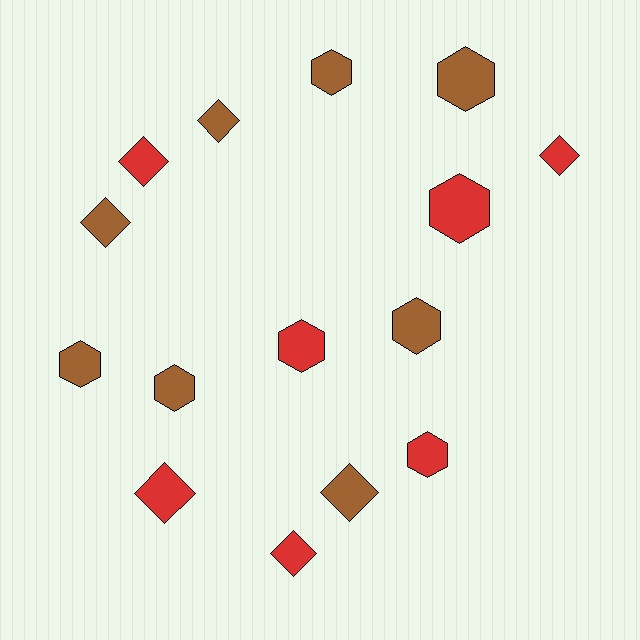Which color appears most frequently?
Brown, with 8 objects.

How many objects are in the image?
There are 15 objects.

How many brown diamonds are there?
There are 3 brown diamonds.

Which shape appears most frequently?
Hexagon, with 8 objects.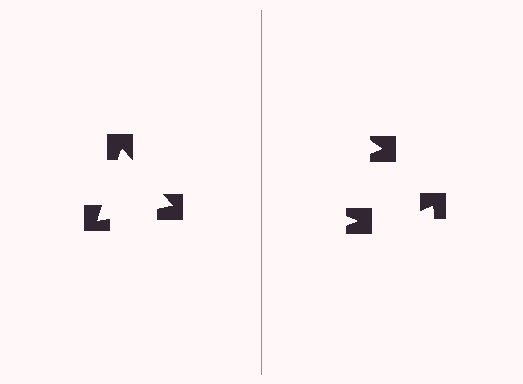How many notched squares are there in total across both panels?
6 — 3 on each side.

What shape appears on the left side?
An illusory triangle.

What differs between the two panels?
The notched squares are positioned identically on both sides; only the wedge orientations differ. On the left they align to a triangle; on the right they are misaligned.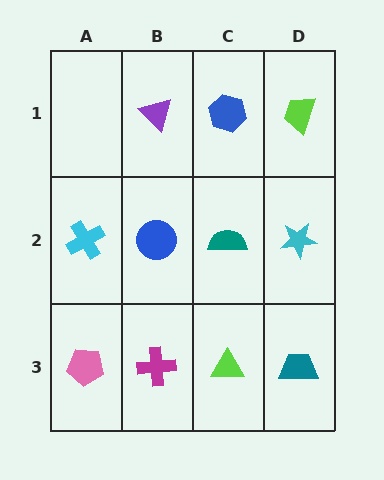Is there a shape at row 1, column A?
No, that cell is empty.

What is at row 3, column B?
A magenta cross.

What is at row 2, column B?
A blue circle.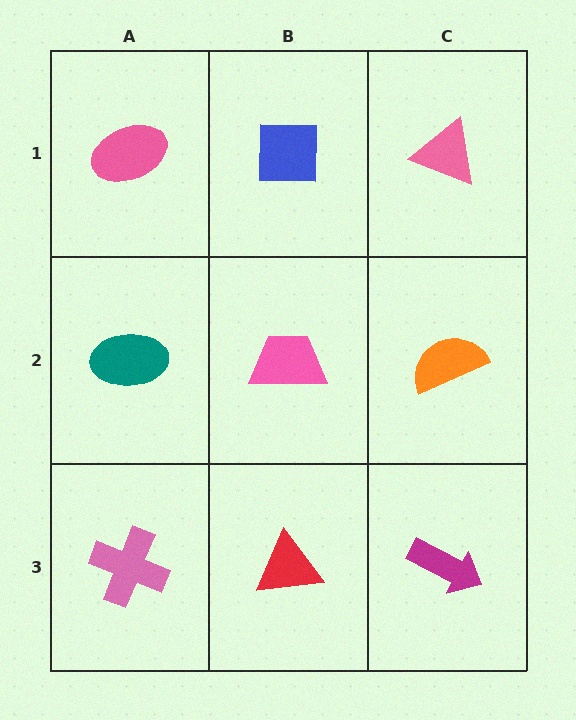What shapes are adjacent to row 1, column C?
An orange semicircle (row 2, column C), a blue square (row 1, column B).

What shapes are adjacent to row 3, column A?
A teal ellipse (row 2, column A), a red triangle (row 3, column B).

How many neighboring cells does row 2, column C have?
3.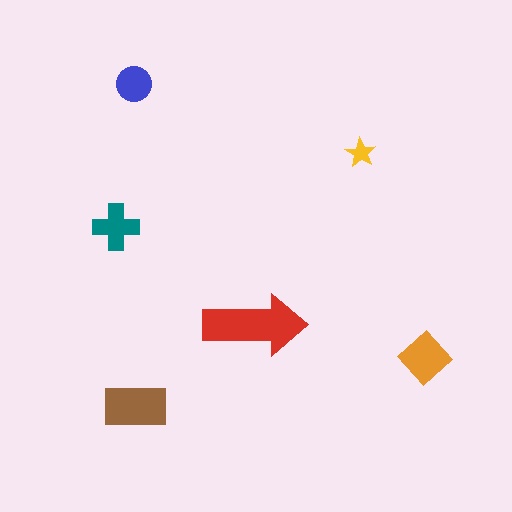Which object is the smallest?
The yellow star.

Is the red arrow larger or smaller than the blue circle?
Larger.